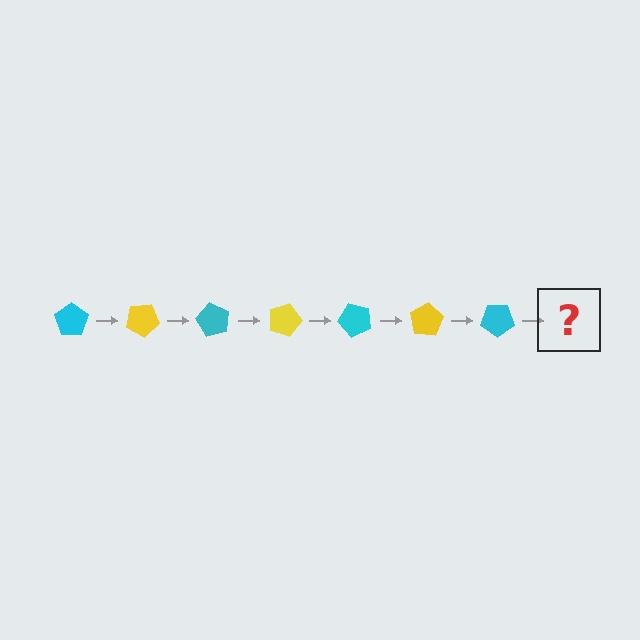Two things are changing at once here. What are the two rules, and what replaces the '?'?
The two rules are that it rotates 30 degrees each step and the color cycles through cyan and yellow. The '?' should be a yellow pentagon, rotated 210 degrees from the start.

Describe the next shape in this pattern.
It should be a yellow pentagon, rotated 210 degrees from the start.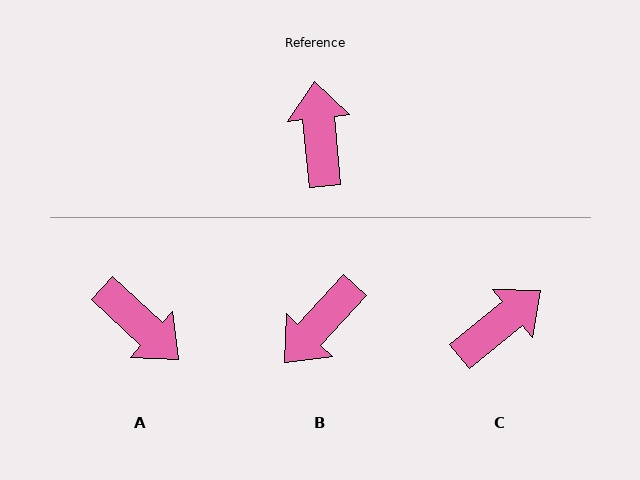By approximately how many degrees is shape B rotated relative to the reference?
Approximately 132 degrees counter-clockwise.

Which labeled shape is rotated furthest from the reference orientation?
A, about 139 degrees away.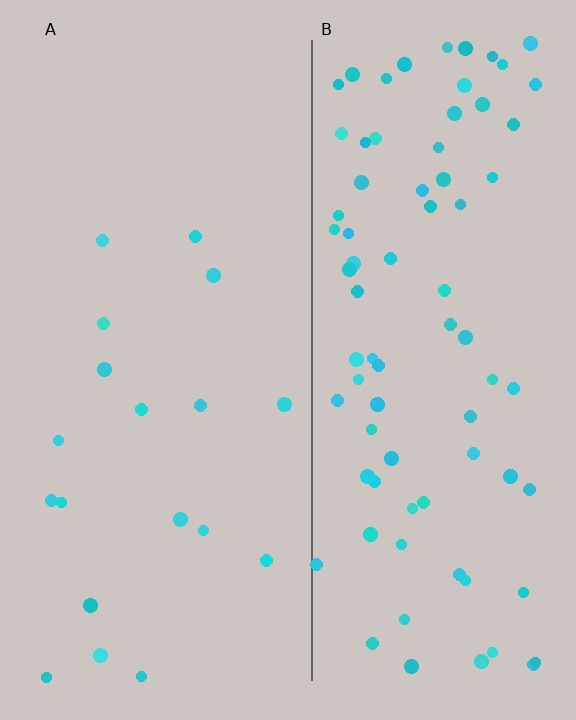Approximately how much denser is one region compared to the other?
Approximately 4.4× — region B over region A.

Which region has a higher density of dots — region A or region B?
B (the right).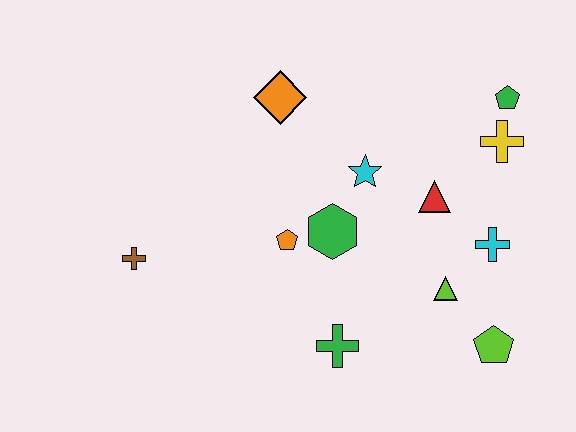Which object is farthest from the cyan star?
The brown cross is farthest from the cyan star.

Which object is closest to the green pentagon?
The yellow cross is closest to the green pentagon.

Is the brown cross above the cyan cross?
No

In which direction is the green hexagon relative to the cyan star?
The green hexagon is below the cyan star.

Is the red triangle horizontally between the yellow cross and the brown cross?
Yes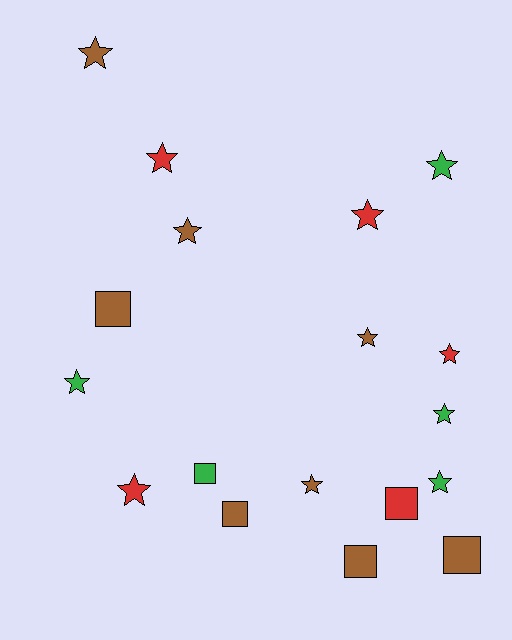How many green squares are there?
There is 1 green square.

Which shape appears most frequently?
Star, with 12 objects.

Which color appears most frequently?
Brown, with 8 objects.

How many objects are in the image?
There are 18 objects.